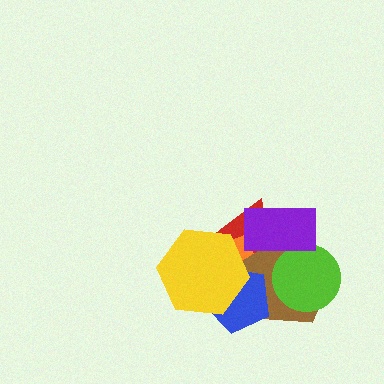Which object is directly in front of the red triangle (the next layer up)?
The orange cross is directly in front of the red triangle.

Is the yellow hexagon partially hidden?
No, no other shape covers it.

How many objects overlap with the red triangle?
5 objects overlap with the red triangle.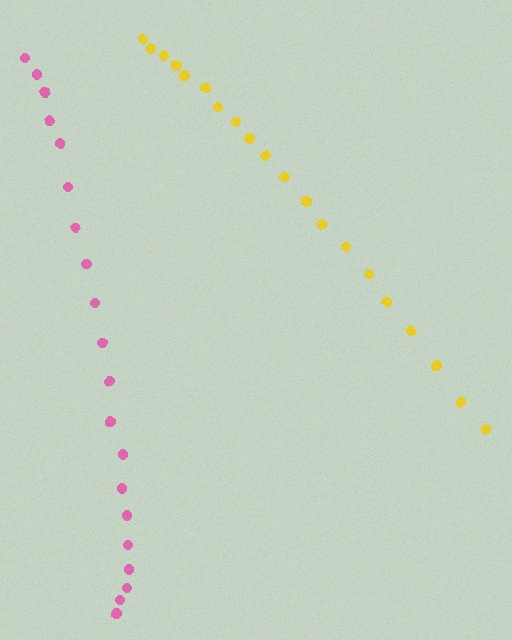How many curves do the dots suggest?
There are 2 distinct paths.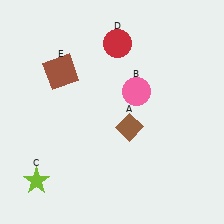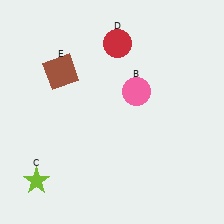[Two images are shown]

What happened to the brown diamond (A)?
The brown diamond (A) was removed in Image 2. It was in the bottom-right area of Image 1.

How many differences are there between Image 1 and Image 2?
There is 1 difference between the two images.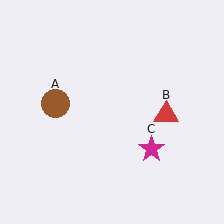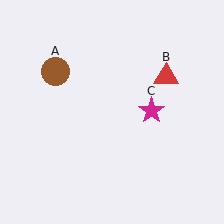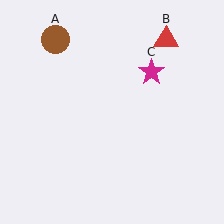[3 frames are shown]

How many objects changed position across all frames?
3 objects changed position: brown circle (object A), red triangle (object B), magenta star (object C).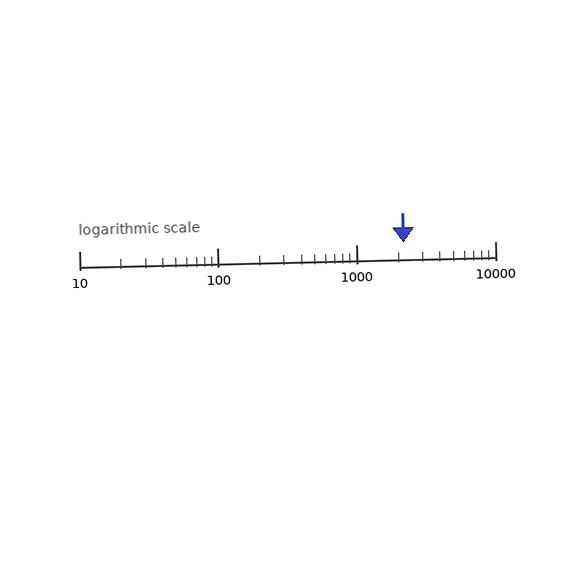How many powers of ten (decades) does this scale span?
The scale spans 3 decades, from 10 to 10000.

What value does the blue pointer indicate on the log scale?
The pointer indicates approximately 2200.